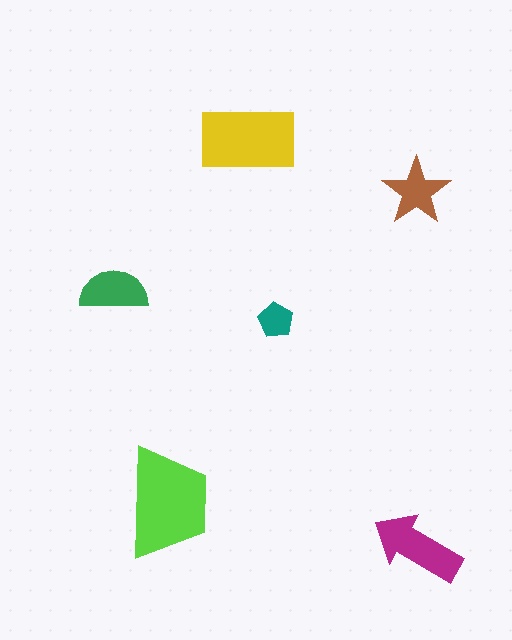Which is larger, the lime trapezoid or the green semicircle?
The lime trapezoid.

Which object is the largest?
The lime trapezoid.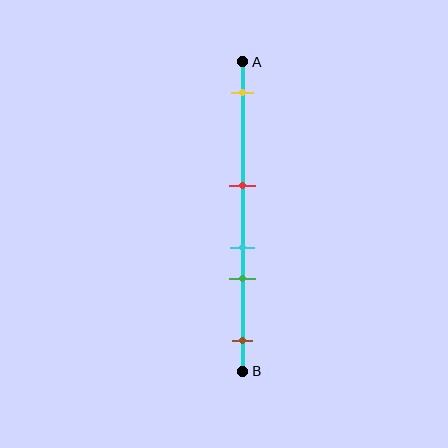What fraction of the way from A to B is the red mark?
The red mark is approximately 40% (0.4) of the way from A to B.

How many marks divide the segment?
There are 5 marks dividing the segment.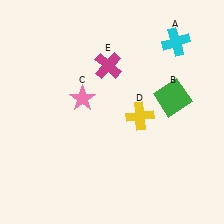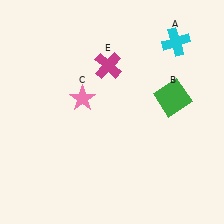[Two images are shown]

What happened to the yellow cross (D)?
The yellow cross (D) was removed in Image 2. It was in the bottom-right area of Image 1.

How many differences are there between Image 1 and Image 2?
There is 1 difference between the two images.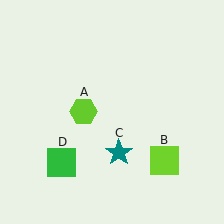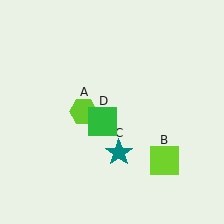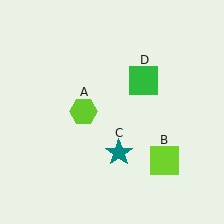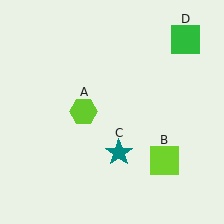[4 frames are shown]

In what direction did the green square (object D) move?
The green square (object D) moved up and to the right.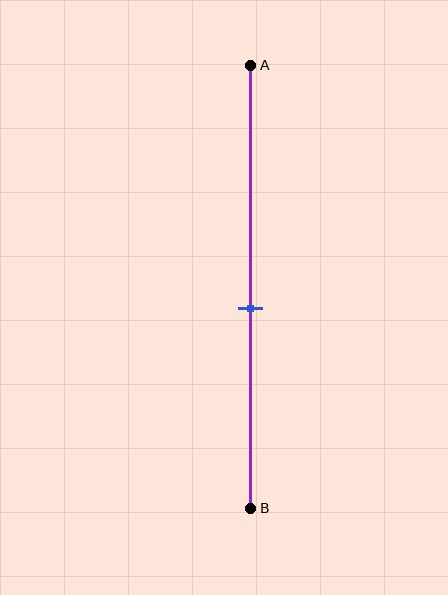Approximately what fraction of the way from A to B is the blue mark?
The blue mark is approximately 55% of the way from A to B.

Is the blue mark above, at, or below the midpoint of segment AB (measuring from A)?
The blue mark is below the midpoint of segment AB.